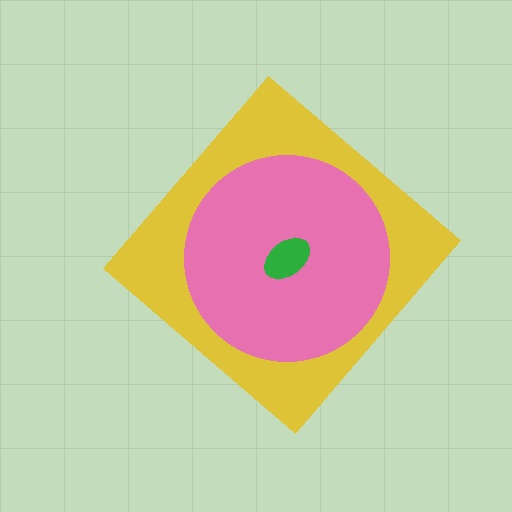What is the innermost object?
The green ellipse.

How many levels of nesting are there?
3.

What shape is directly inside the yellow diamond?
The pink circle.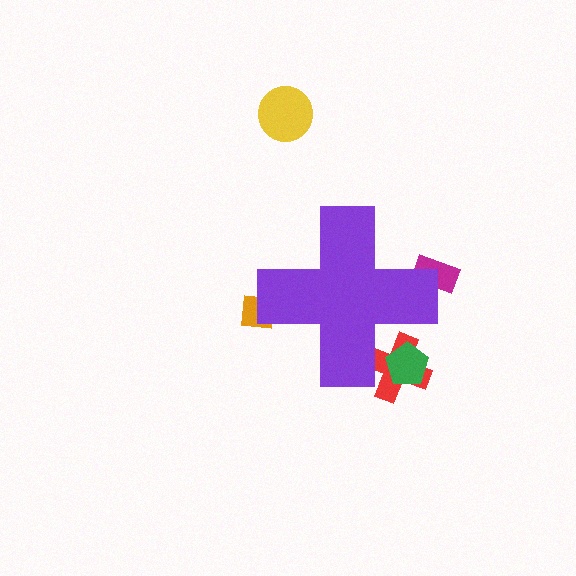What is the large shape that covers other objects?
A purple cross.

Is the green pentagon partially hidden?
Yes, the green pentagon is partially hidden behind the purple cross.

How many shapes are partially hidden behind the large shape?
4 shapes are partially hidden.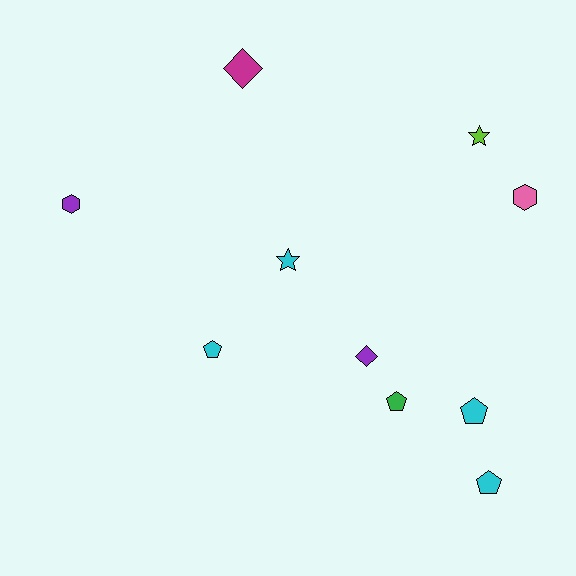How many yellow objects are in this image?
There are no yellow objects.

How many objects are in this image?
There are 10 objects.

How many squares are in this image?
There are no squares.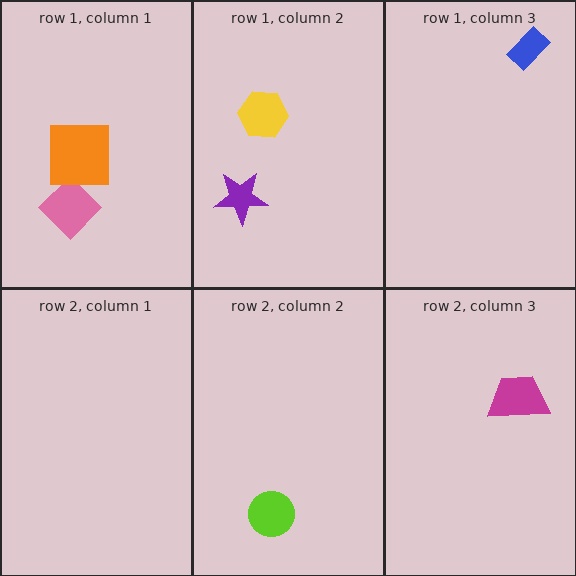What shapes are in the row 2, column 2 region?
The lime circle.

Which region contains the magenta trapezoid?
The row 2, column 3 region.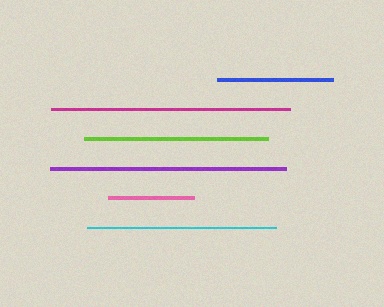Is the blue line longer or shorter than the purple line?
The purple line is longer than the blue line.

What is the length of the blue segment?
The blue segment is approximately 116 pixels long.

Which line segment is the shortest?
The pink line is the shortest at approximately 86 pixels.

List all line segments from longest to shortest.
From longest to shortest: magenta, purple, cyan, lime, blue, pink.